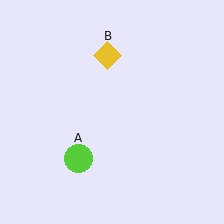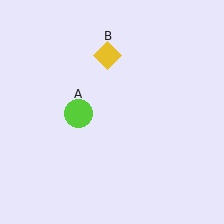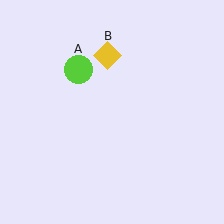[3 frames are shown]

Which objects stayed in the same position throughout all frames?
Yellow diamond (object B) remained stationary.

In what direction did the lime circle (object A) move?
The lime circle (object A) moved up.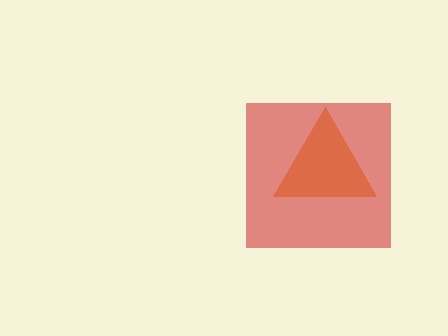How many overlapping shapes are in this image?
There are 2 overlapping shapes in the image.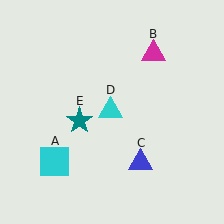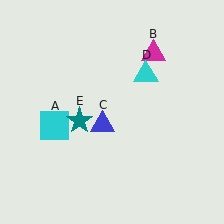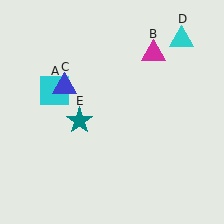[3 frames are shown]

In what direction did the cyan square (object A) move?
The cyan square (object A) moved up.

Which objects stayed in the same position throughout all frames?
Magenta triangle (object B) and teal star (object E) remained stationary.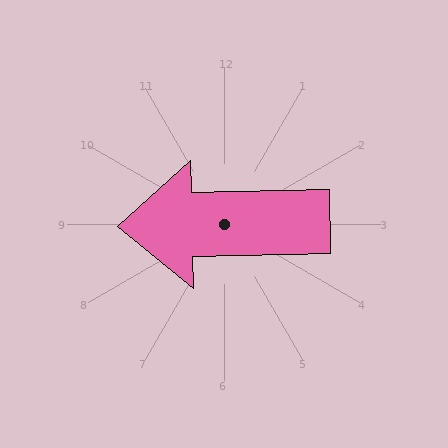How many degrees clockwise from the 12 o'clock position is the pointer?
Approximately 269 degrees.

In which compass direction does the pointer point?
West.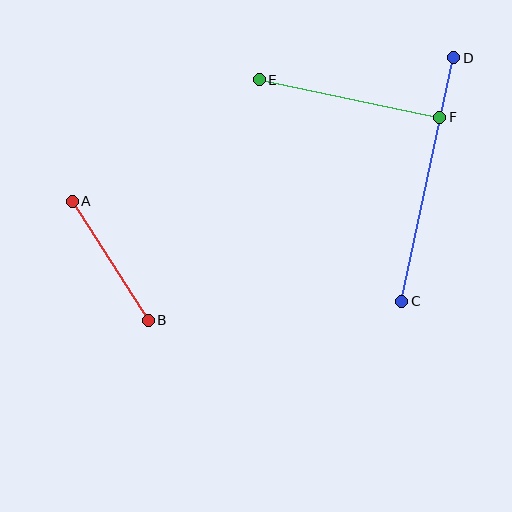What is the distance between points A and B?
The distance is approximately 141 pixels.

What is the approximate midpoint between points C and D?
The midpoint is at approximately (428, 180) pixels.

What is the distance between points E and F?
The distance is approximately 184 pixels.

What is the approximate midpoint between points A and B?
The midpoint is at approximately (110, 261) pixels.